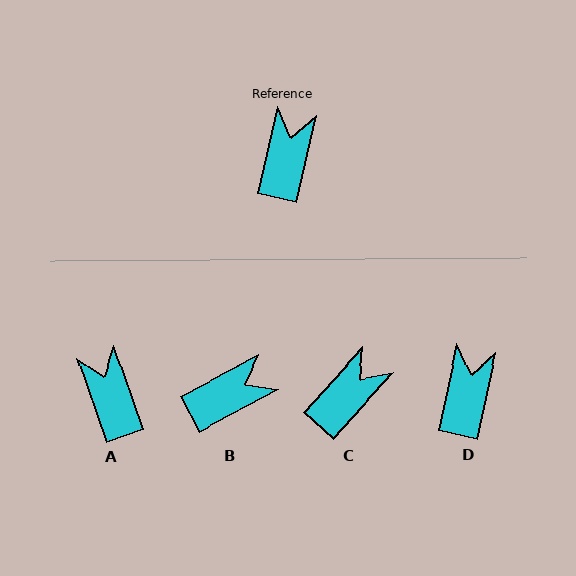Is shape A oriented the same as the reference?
No, it is off by about 32 degrees.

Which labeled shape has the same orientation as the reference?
D.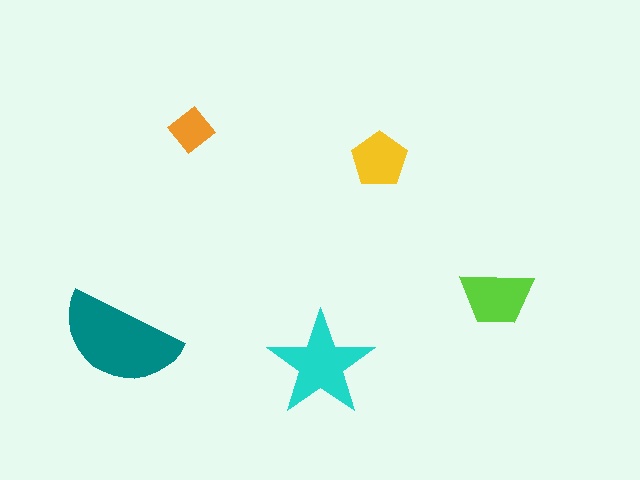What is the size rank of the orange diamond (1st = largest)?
5th.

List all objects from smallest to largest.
The orange diamond, the yellow pentagon, the lime trapezoid, the cyan star, the teal semicircle.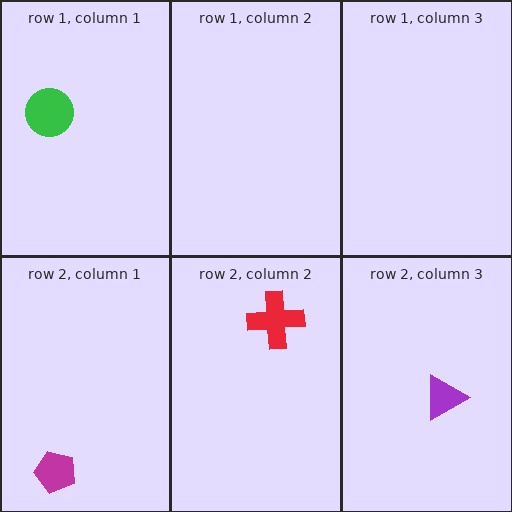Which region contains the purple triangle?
The row 2, column 3 region.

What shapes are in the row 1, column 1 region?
The green circle.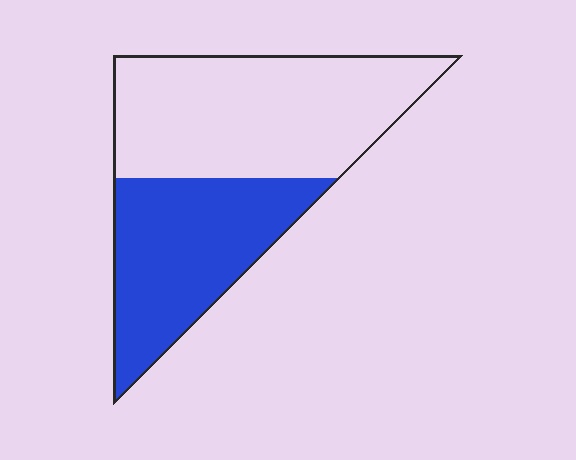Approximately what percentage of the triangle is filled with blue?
Approximately 40%.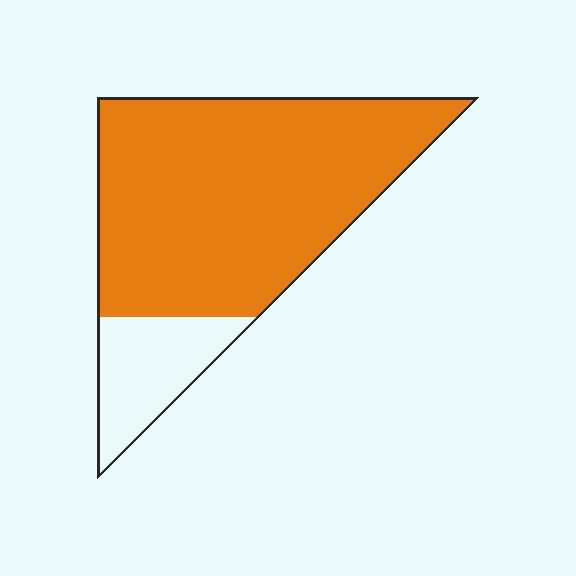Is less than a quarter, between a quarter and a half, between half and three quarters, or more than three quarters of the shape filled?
More than three quarters.